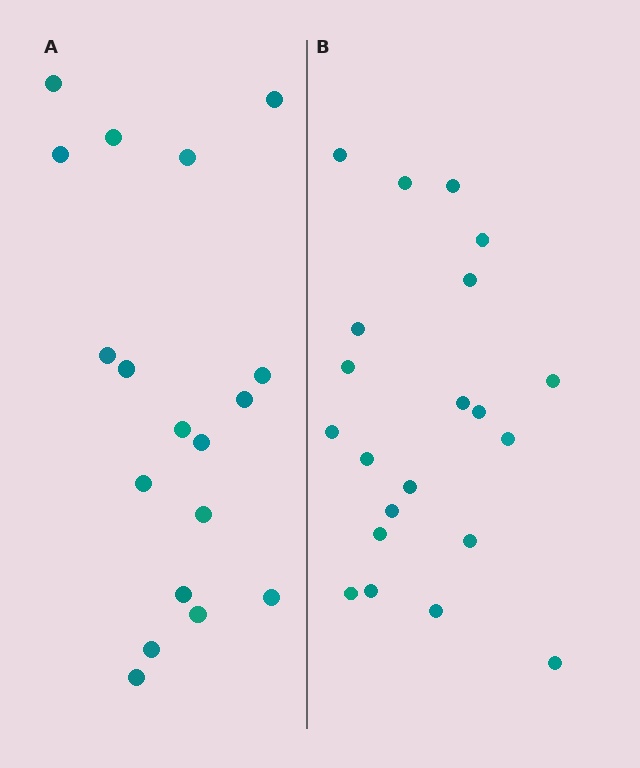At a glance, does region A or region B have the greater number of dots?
Region B (the right region) has more dots.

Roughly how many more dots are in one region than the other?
Region B has just a few more — roughly 2 or 3 more dots than region A.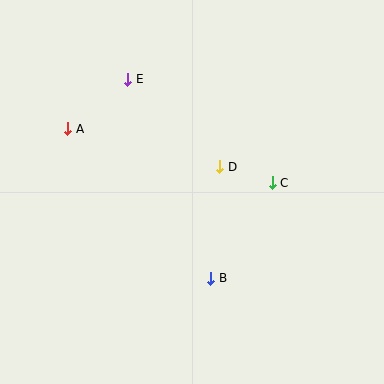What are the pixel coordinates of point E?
Point E is at (128, 79).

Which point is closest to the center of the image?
Point D at (220, 167) is closest to the center.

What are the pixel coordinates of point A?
Point A is at (68, 129).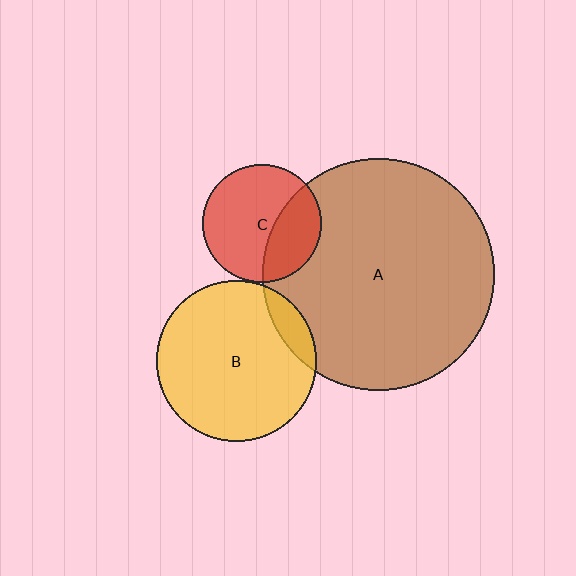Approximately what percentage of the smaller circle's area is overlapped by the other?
Approximately 10%.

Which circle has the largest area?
Circle A (brown).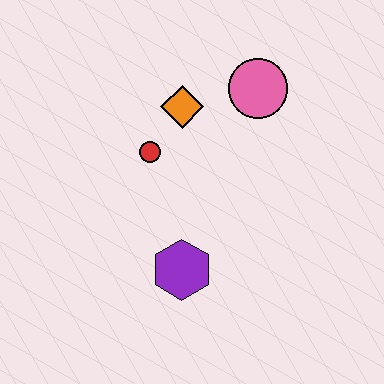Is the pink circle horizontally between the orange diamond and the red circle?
No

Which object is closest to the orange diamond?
The red circle is closest to the orange diamond.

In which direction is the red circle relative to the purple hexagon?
The red circle is above the purple hexagon.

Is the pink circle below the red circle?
No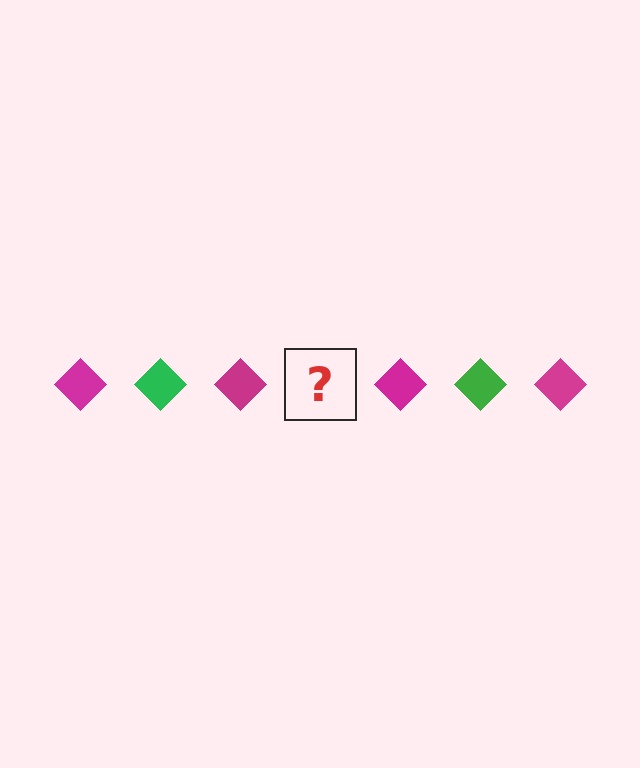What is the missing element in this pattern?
The missing element is a green diamond.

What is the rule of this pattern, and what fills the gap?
The rule is that the pattern cycles through magenta, green diamonds. The gap should be filled with a green diamond.